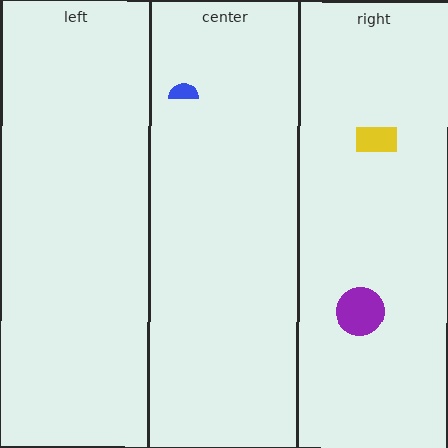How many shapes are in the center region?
1.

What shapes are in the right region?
The purple circle, the yellow rectangle.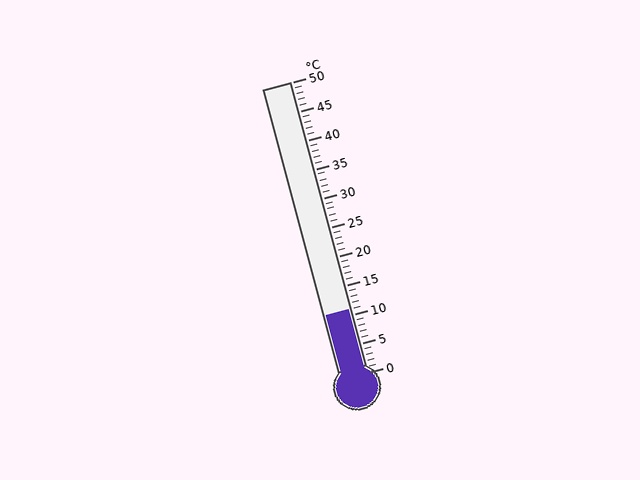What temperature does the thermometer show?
The thermometer shows approximately 11°C.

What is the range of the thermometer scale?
The thermometer scale ranges from 0°C to 50°C.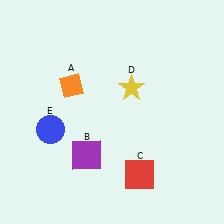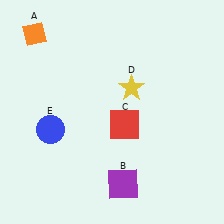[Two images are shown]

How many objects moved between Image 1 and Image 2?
3 objects moved between the two images.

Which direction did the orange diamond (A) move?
The orange diamond (A) moved up.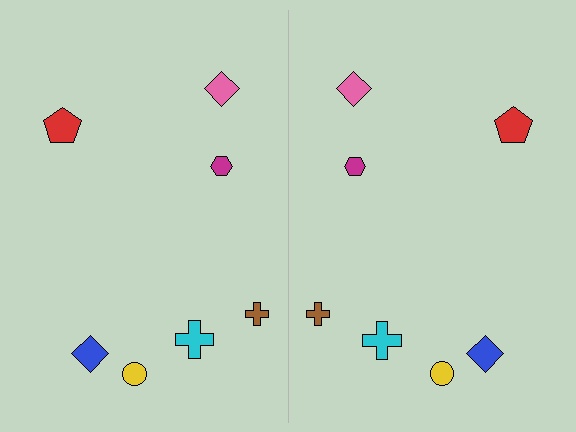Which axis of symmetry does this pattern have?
The pattern has a vertical axis of symmetry running through the center of the image.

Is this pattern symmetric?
Yes, this pattern has bilateral (reflection) symmetry.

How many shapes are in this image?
There are 14 shapes in this image.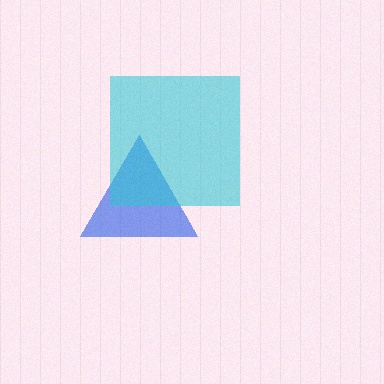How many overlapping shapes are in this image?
There are 2 overlapping shapes in the image.